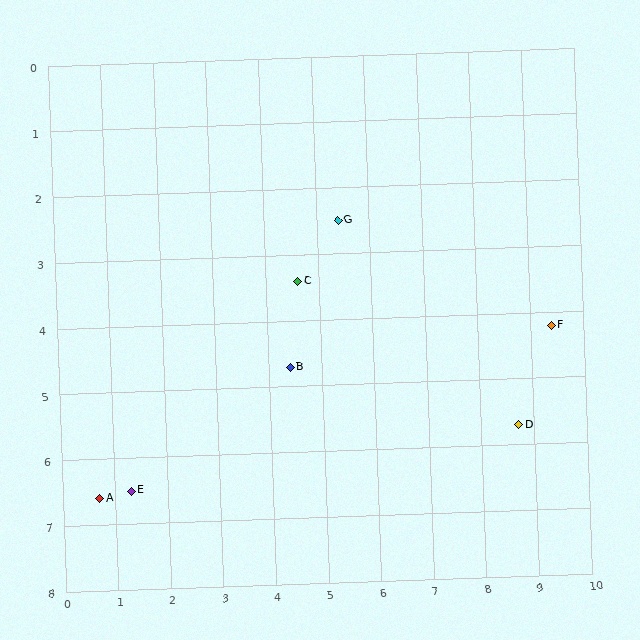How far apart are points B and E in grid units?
Points B and E are about 3.6 grid units apart.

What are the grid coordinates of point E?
Point E is at approximately (1.3, 6.5).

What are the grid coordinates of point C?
Point C is at approximately (4.6, 3.4).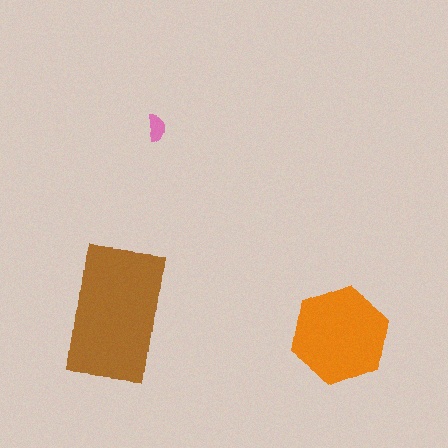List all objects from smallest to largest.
The pink semicircle, the orange hexagon, the brown rectangle.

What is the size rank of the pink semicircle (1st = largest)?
3rd.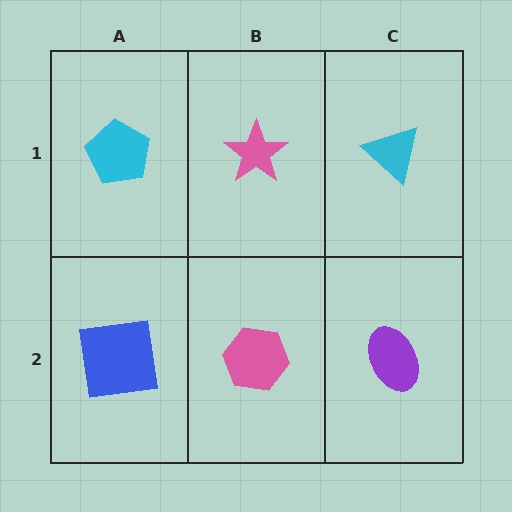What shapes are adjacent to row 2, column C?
A cyan triangle (row 1, column C), a pink hexagon (row 2, column B).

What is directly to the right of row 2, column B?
A purple ellipse.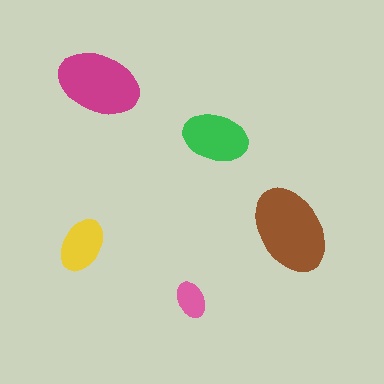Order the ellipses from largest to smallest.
the brown one, the magenta one, the green one, the yellow one, the pink one.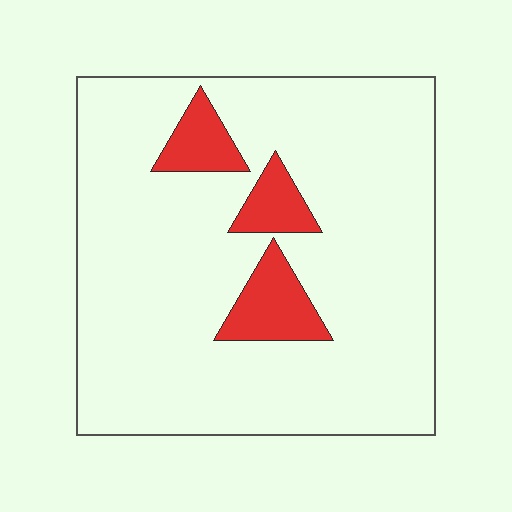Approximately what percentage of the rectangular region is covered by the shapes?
Approximately 10%.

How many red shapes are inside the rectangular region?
3.